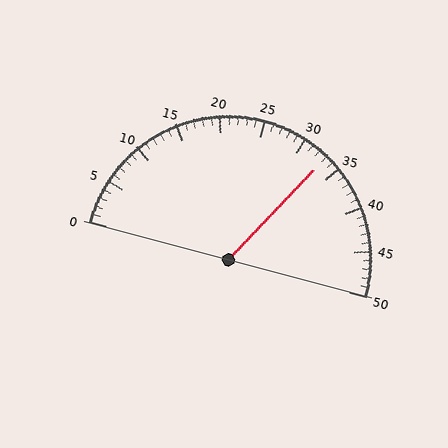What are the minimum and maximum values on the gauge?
The gauge ranges from 0 to 50.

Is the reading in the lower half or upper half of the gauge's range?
The reading is in the upper half of the range (0 to 50).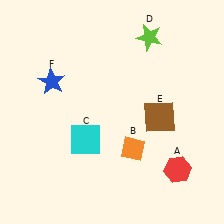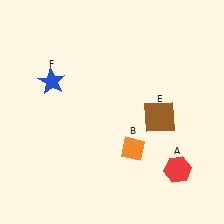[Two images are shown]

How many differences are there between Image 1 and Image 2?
There are 2 differences between the two images.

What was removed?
The cyan square (C), the lime star (D) were removed in Image 2.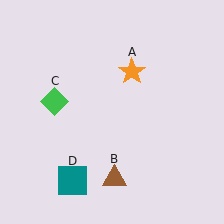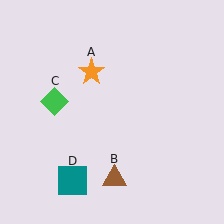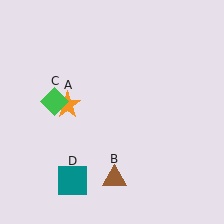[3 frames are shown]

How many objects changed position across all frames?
1 object changed position: orange star (object A).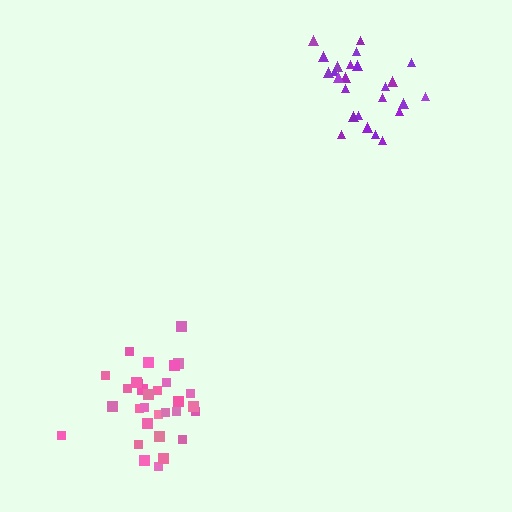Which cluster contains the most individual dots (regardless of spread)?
Pink (31).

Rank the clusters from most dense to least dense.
purple, pink.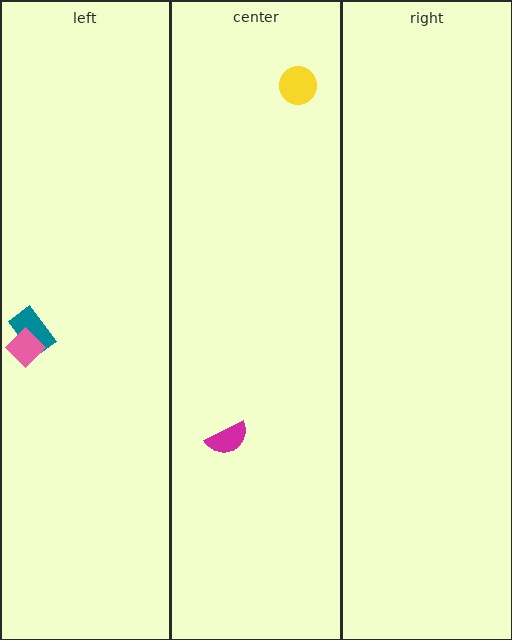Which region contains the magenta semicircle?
The center region.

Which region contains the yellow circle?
The center region.